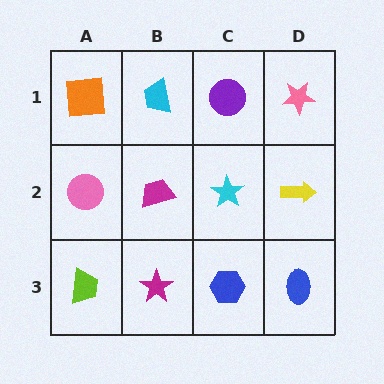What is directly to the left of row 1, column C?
A cyan trapezoid.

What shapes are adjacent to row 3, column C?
A cyan star (row 2, column C), a magenta star (row 3, column B), a blue ellipse (row 3, column D).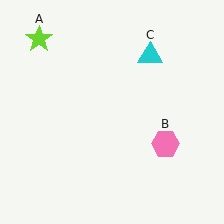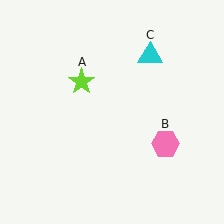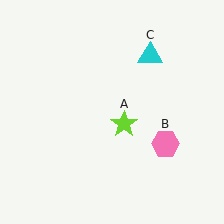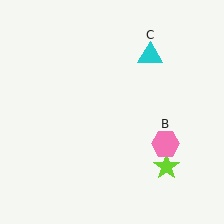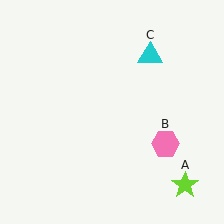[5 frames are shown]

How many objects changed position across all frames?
1 object changed position: lime star (object A).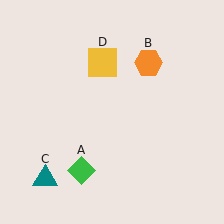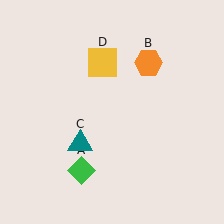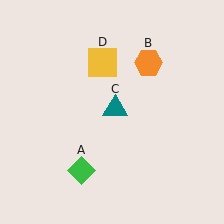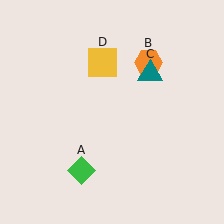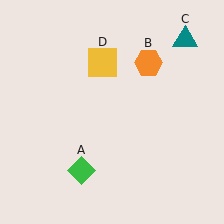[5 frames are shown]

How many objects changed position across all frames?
1 object changed position: teal triangle (object C).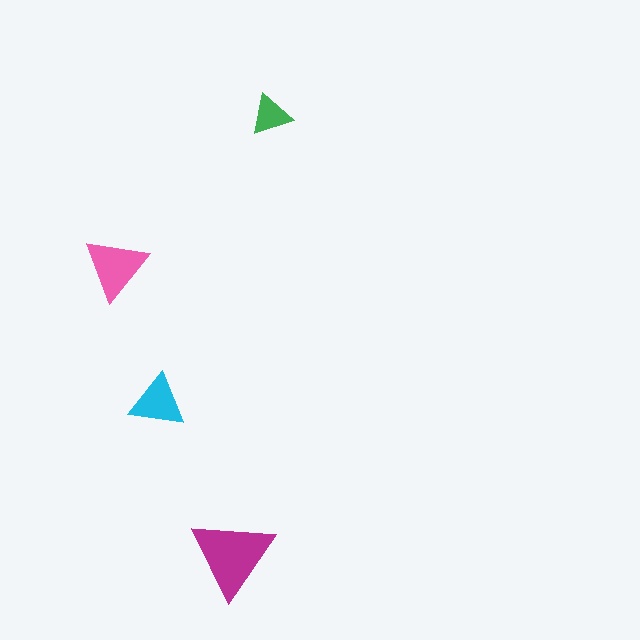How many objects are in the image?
There are 4 objects in the image.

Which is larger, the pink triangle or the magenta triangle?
The magenta one.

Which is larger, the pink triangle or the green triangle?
The pink one.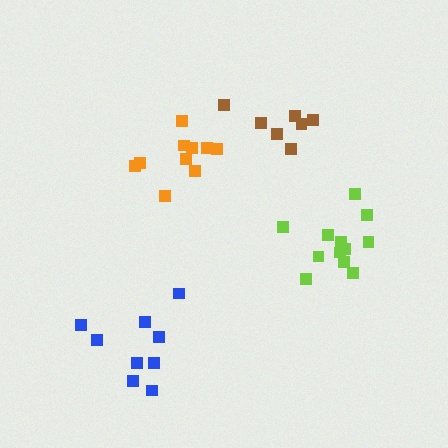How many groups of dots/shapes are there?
There are 4 groups.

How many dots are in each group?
Group 1: 10 dots, Group 2: 7 dots, Group 3: 12 dots, Group 4: 9 dots (38 total).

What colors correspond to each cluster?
The clusters are colored: orange, brown, lime, blue.